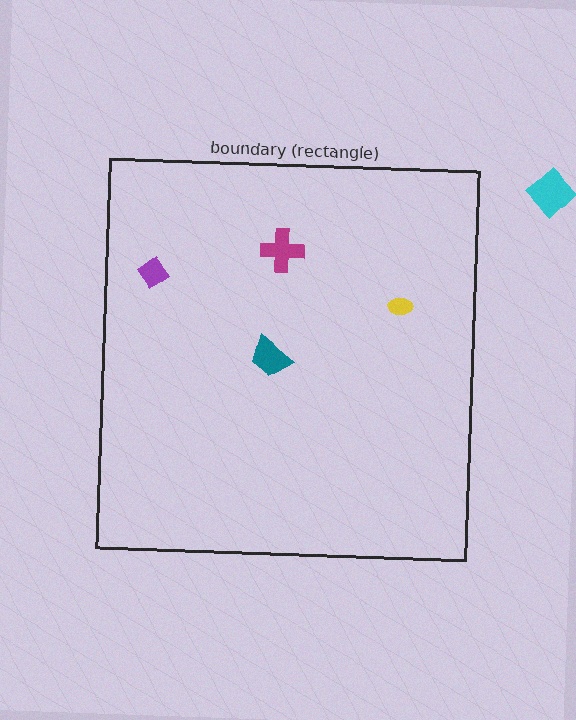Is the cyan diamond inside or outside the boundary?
Outside.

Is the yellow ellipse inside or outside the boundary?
Inside.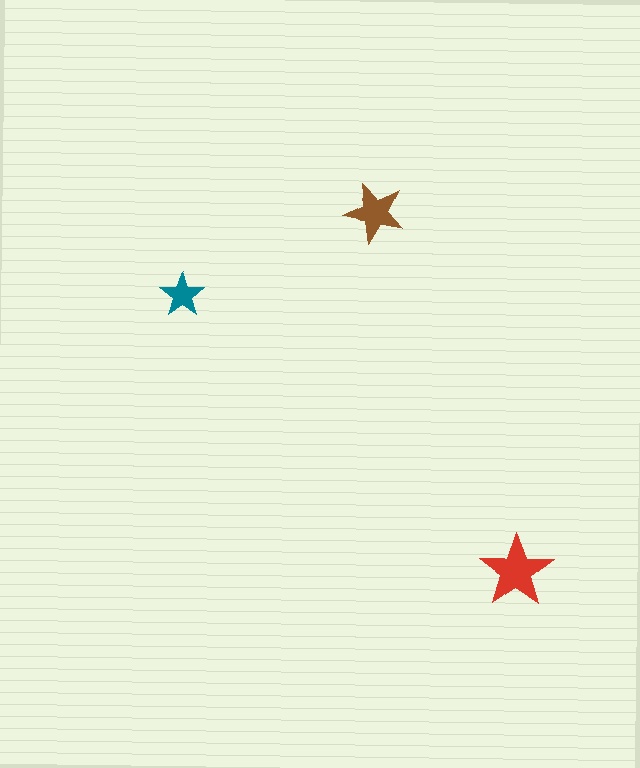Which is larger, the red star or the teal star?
The red one.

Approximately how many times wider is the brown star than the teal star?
About 1.5 times wider.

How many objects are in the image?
There are 3 objects in the image.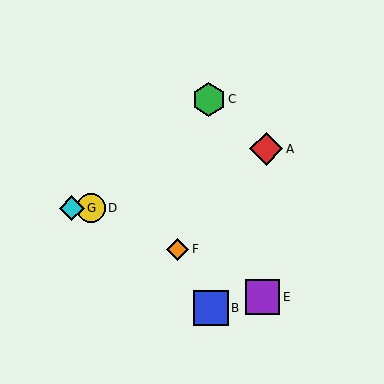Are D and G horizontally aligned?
Yes, both are at y≈208.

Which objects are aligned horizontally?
Objects D, G are aligned horizontally.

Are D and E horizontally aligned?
No, D is at y≈208 and E is at y≈297.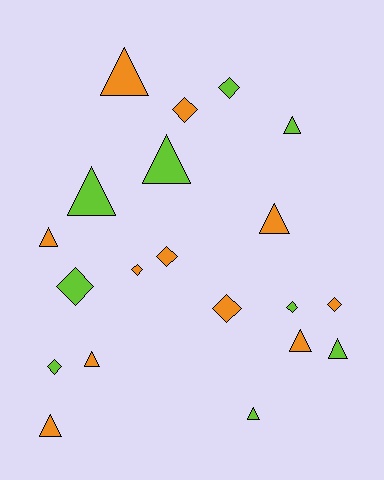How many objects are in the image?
There are 20 objects.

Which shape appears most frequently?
Triangle, with 11 objects.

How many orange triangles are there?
There are 6 orange triangles.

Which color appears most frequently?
Orange, with 11 objects.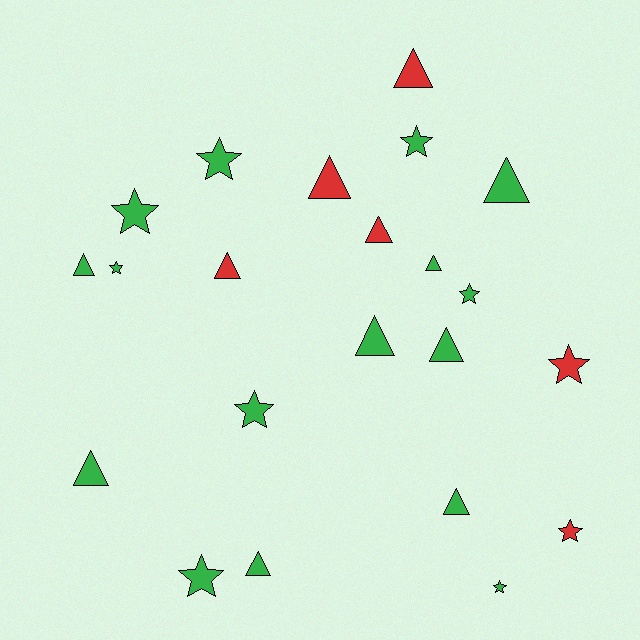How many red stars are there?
There are 2 red stars.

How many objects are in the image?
There are 22 objects.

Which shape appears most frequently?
Triangle, with 12 objects.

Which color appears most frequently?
Green, with 16 objects.